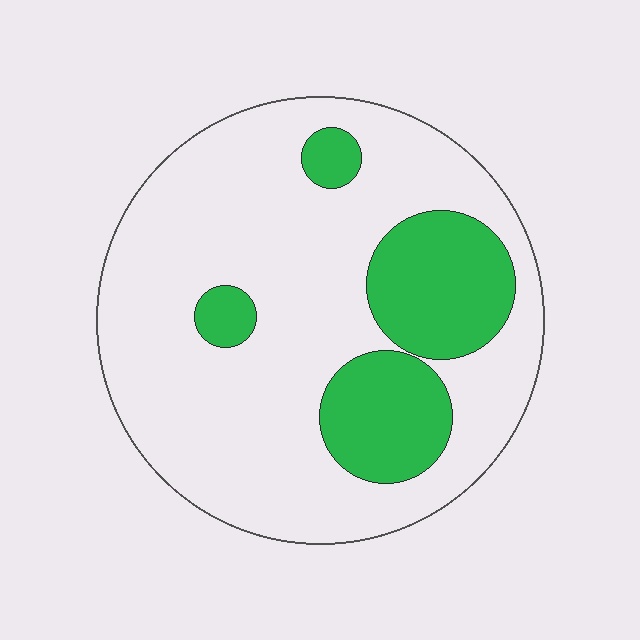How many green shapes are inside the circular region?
4.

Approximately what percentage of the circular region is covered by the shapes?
Approximately 25%.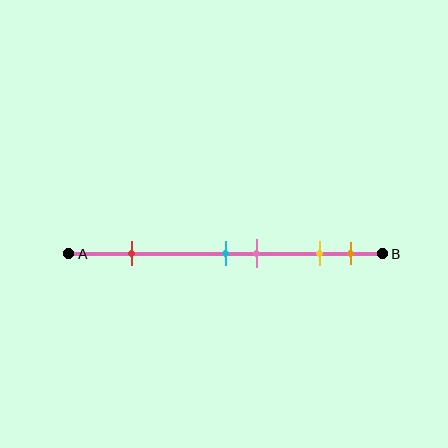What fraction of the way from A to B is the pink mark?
The pink mark is approximately 60% (0.6) of the way from A to B.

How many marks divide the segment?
There are 5 marks dividing the segment.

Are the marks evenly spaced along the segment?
No, the marks are not evenly spaced.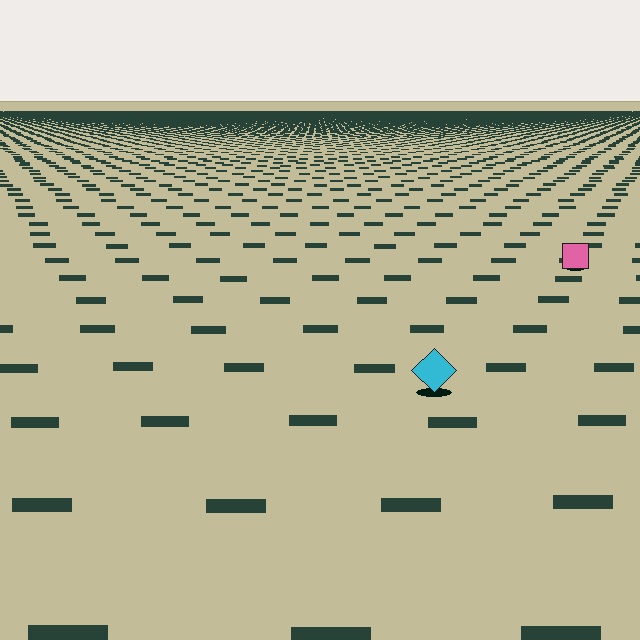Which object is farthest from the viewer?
The pink square is farthest from the viewer. It appears smaller and the ground texture around it is denser.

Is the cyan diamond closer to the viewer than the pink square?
Yes. The cyan diamond is closer — you can tell from the texture gradient: the ground texture is coarser near it.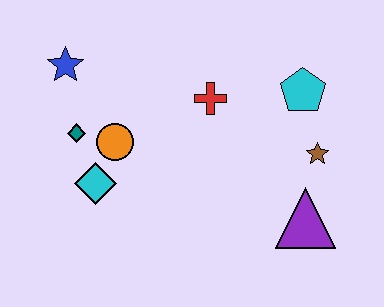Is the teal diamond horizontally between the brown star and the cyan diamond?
No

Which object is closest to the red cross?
The cyan pentagon is closest to the red cross.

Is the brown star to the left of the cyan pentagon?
No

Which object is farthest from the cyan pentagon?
The blue star is farthest from the cyan pentagon.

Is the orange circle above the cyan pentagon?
No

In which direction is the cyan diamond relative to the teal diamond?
The cyan diamond is below the teal diamond.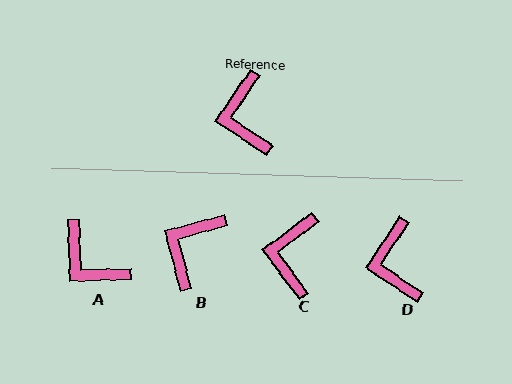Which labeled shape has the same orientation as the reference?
D.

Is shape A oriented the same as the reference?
No, it is off by about 35 degrees.